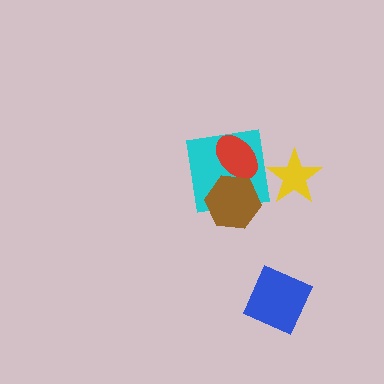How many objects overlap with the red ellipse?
2 objects overlap with the red ellipse.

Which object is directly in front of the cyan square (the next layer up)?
The red ellipse is directly in front of the cyan square.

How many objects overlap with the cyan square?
2 objects overlap with the cyan square.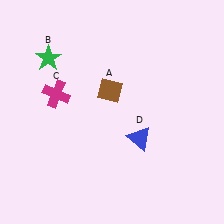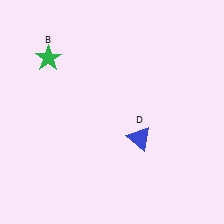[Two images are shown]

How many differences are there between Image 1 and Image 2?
There are 2 differences between the two images.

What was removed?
The magenta cross (C), the brown diamond (A) were removed in Image 2.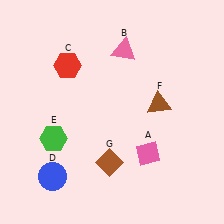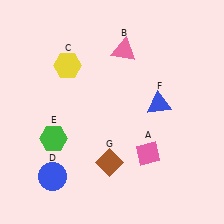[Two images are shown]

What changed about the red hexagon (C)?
In Image 1, C is red. In Image 2, it changed to yellow.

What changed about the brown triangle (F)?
In Image 1, F is brown. In Image 2, it changed to blue.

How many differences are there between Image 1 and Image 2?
There are 2 differences between the two images.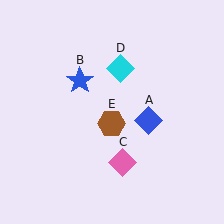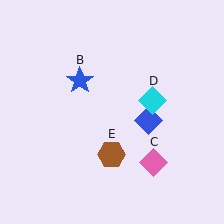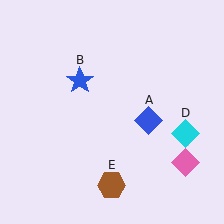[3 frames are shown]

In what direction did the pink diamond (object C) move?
The pink diamond (object C) moved right.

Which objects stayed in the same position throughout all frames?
Blue diamond (object A) and blue star (object B) remained stationary.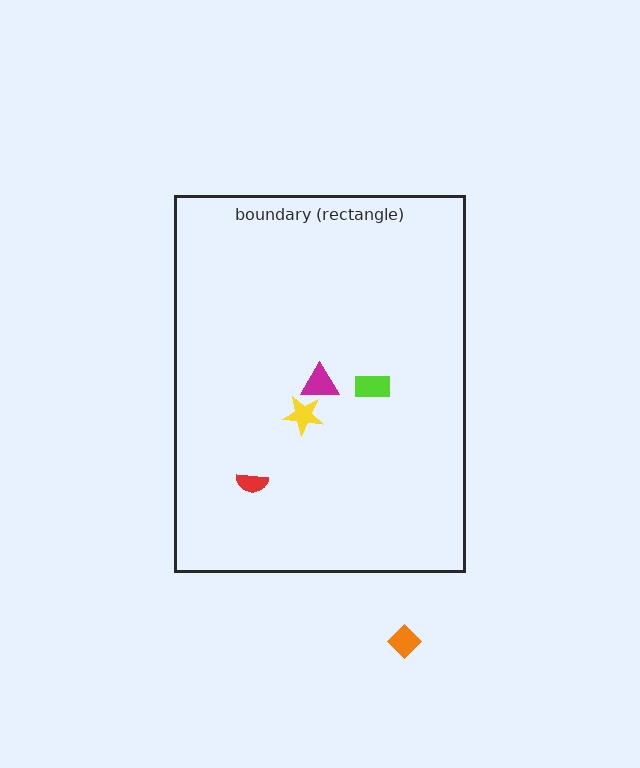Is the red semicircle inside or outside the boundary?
Inside.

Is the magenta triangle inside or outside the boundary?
Inside.